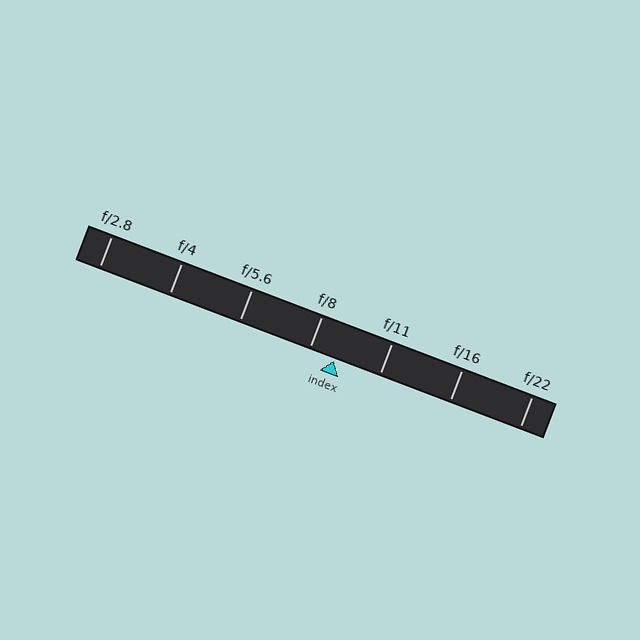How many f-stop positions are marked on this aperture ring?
There are 7 f-stop positions marked.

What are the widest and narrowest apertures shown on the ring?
The widest aperture shown is f/2.8 and the narrowest is f/22.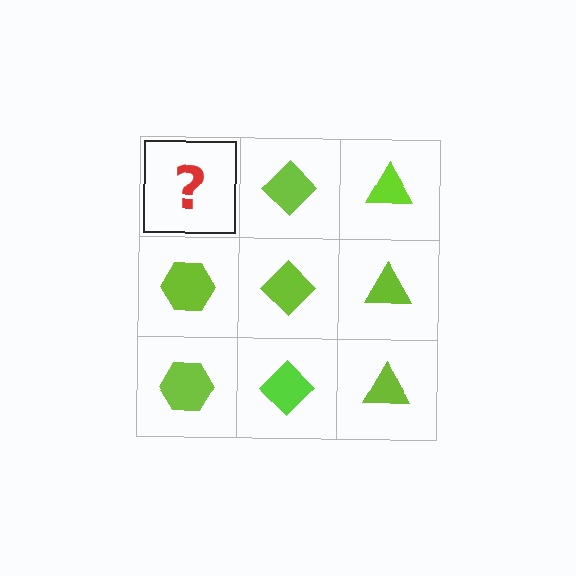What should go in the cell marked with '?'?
The missing cell should contain a lime hexagon.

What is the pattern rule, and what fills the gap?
The rule is that each column has a consistent shape. The gap should be filled with a lime hexagon.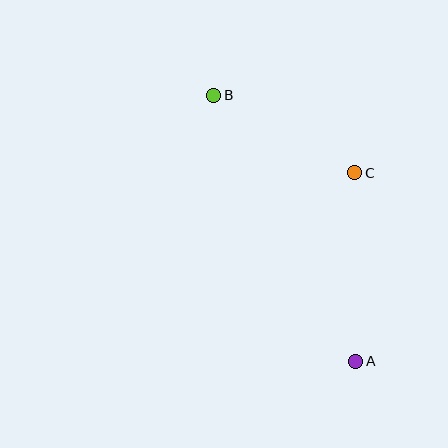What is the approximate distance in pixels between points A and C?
The distance between A and C is approximately 189 pixels.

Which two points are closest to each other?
Points B and C are closest to each other.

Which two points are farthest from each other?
Points A and B are farthest from each other.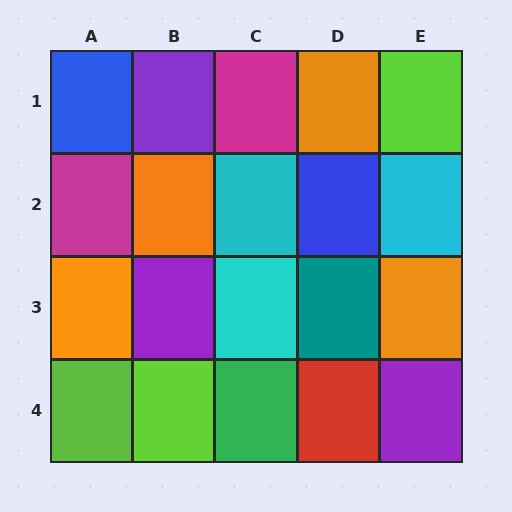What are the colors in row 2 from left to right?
Magenta, orange, cyan, blue, cyan.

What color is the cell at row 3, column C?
Cyan.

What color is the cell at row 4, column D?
Red.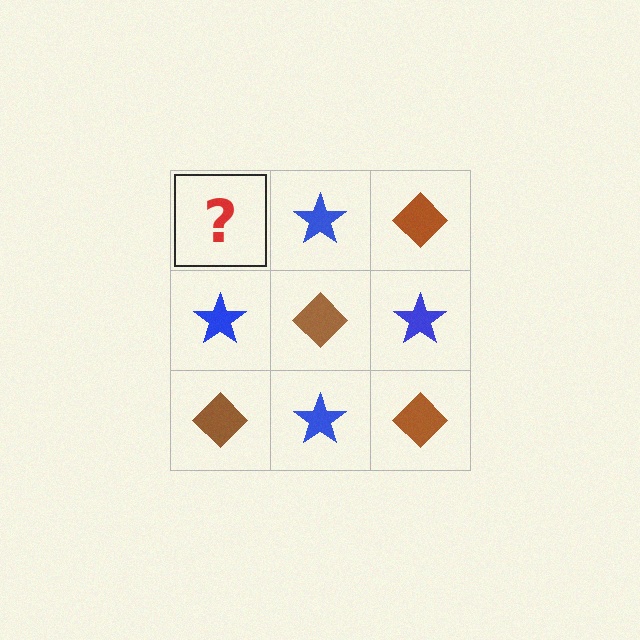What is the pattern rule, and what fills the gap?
The rule is that it alternates brown diamond and blue star in a checkerboard pattern. The gap should be filled with a brown diamond.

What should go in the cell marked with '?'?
The missing cell should contain a brown diamond.